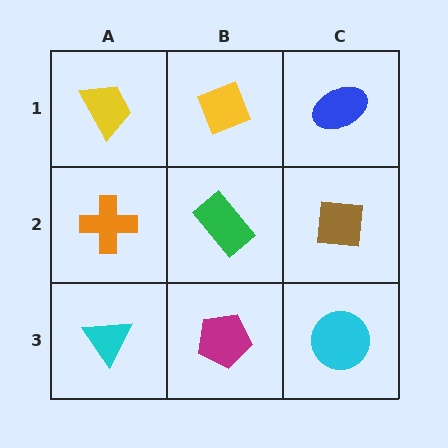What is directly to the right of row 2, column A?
A green rectangle.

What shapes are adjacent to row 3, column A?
An orange cross (row 2, column A), a magenta pentagon (row 3, column B).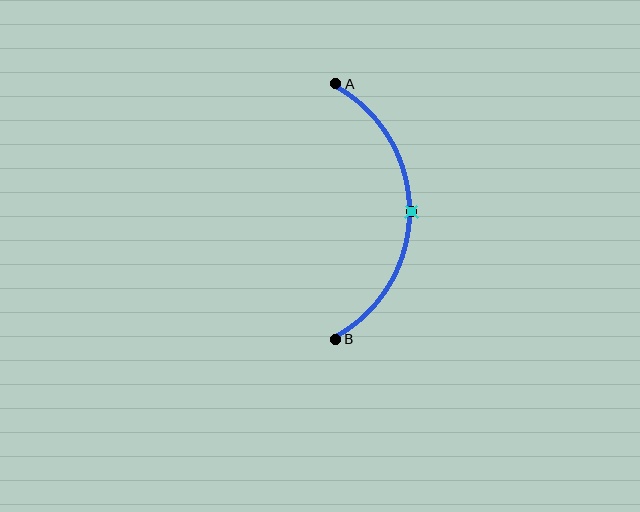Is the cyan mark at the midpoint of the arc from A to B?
Yes. The cyan mark lies on the arc at equal arc-length from both A and B — it is the arc midpoint.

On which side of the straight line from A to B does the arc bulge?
The arc bulges to the right of the straight line connecting A and B.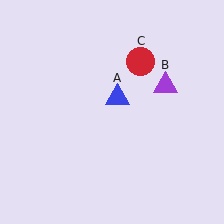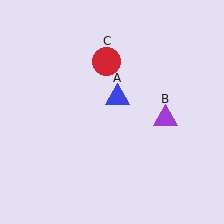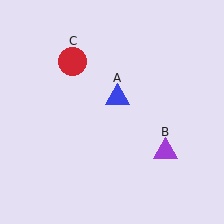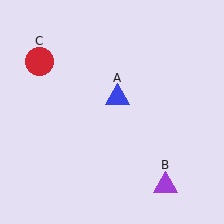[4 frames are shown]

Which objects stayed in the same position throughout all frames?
Blue triangle (object A) remained stationary.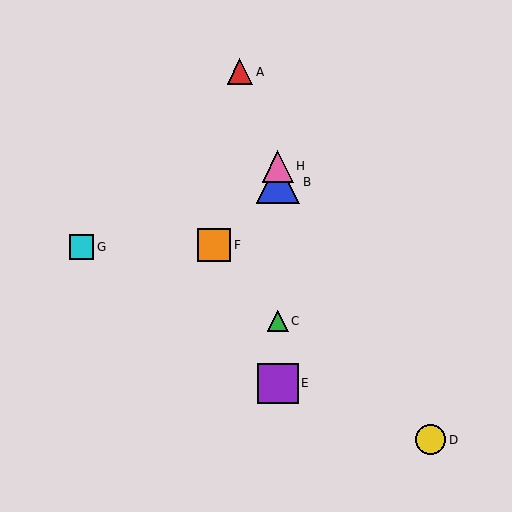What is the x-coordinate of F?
Object F is at x≈214.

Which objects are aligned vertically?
Objects B, C, E, H are aligned vertically.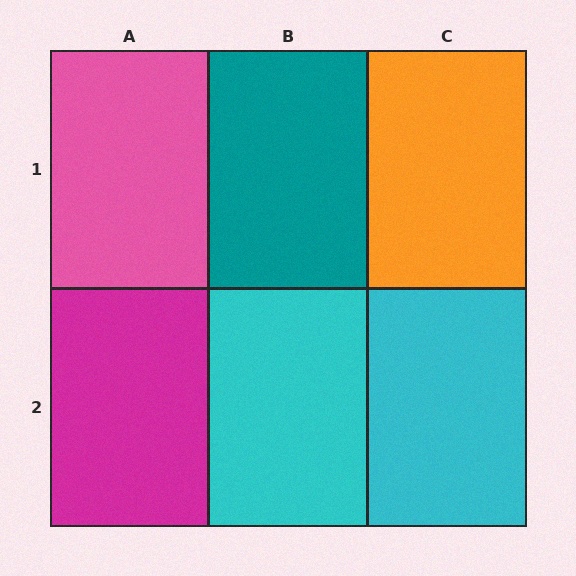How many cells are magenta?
1 cell is magenta.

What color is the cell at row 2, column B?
Cyan.